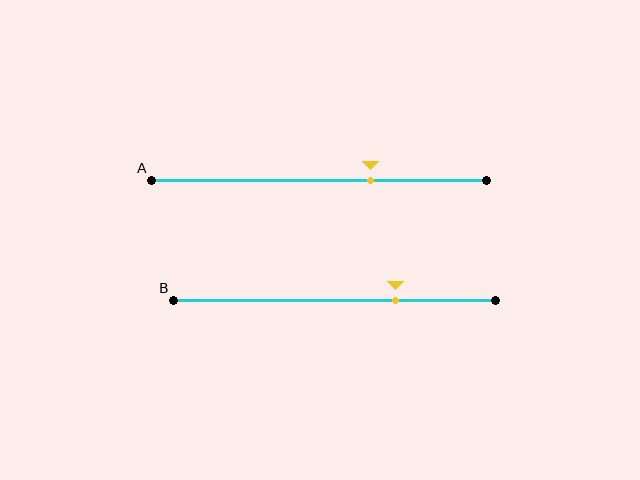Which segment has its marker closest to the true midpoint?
Segment A has its marker closest to the true midpoint.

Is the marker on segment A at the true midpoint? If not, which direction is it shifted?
No, the marker on segment A is shifted to the right by about 15% of the segment length.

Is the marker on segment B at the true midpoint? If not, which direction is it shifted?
No, the marker on segment B is shifted to the right by about 19% of the segment length.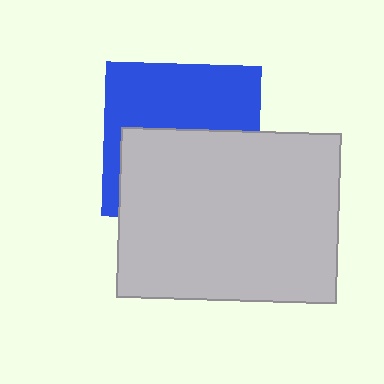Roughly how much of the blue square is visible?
About half of it is visible (roughly 49%).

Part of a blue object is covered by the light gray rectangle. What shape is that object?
It is a square.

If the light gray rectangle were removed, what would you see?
You would see the complete blue square.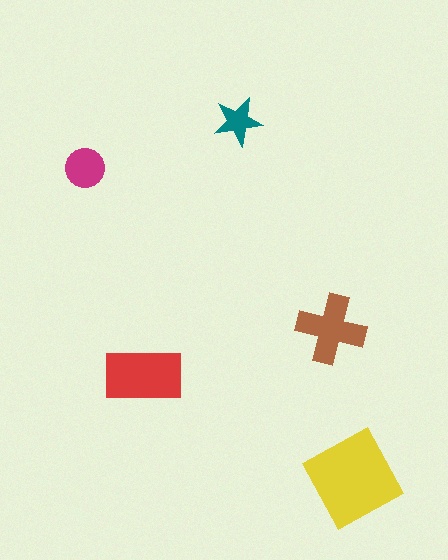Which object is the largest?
The yellow square.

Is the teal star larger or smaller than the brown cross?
Smaller.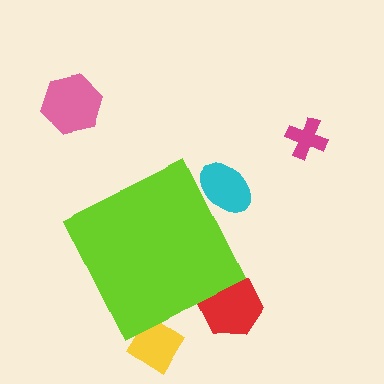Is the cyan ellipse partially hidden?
Yes, the cyan ellipse is partially hidden behind the lime diamond.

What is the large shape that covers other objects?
A lime diamond.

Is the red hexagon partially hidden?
Yes, the red hexagon is partially hidden behind the lime diamond.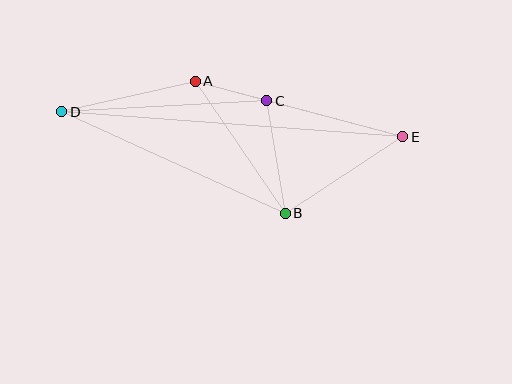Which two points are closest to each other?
Points A and C are closest to each other.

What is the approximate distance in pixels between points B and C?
The distance between B and C is approximately 114 pixels.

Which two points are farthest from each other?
Points D and E are farthest from each other.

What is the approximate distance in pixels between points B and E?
The distance between B and E is approximately 140 pixels.